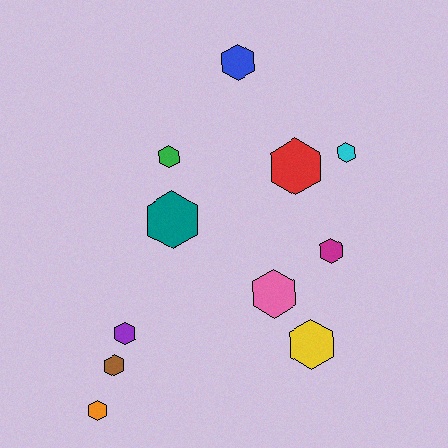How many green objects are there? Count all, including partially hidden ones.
There is 1 green object.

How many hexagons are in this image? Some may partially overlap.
There are 11 hexagons.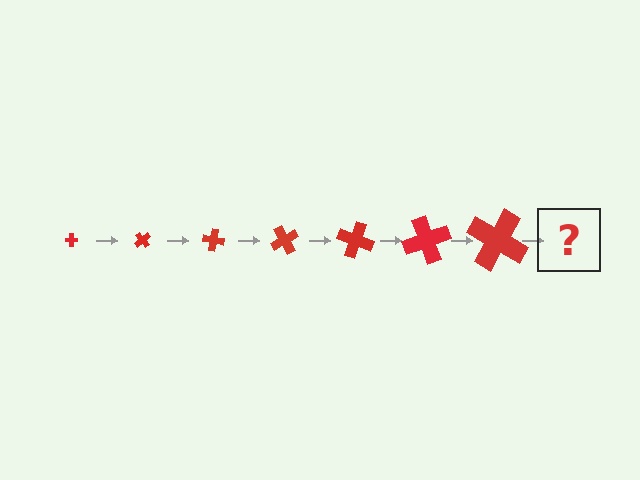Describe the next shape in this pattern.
It should be a cross, larger than the previous one and rotated 350 degrees from the start.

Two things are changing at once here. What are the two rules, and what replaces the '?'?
The two rules are that the cross grows larger each step and it rotates 50 degrees each step. The '?' should be a cross, larger than the previous one and rotated 350 degrees from the start.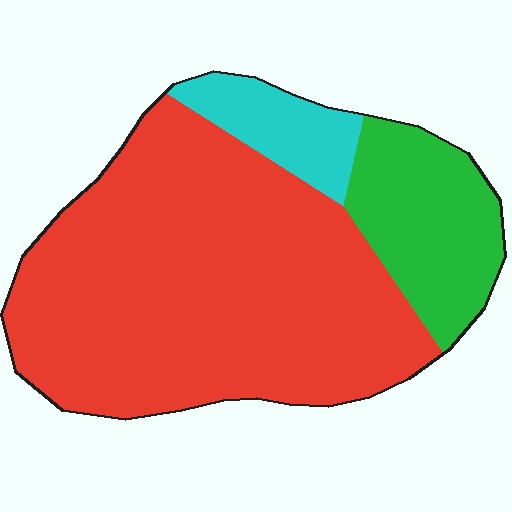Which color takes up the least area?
Cyan, at roughly 10%.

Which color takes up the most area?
Red, at roughly 70%.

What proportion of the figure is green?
Green covers 19% of the figure.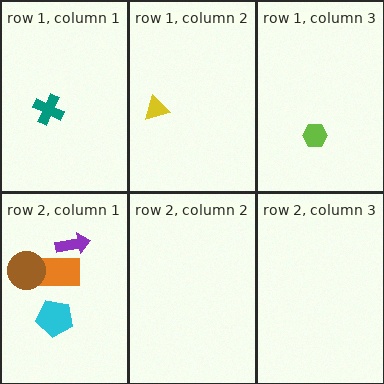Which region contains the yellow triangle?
The row 1, column 2 region.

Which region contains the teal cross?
The row 1, column 1 region.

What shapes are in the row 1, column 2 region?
The yellow triangle.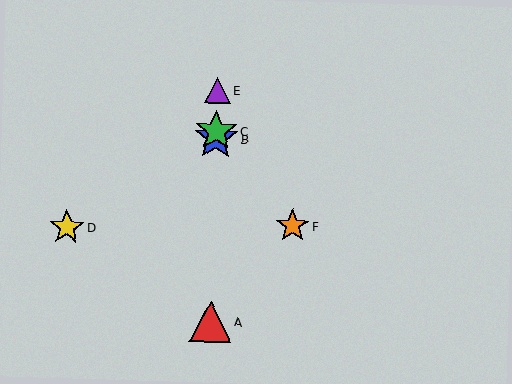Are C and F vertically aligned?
No, C is at x≈216 and F is at x≈292.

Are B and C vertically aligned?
Yes, both are at x≈216.